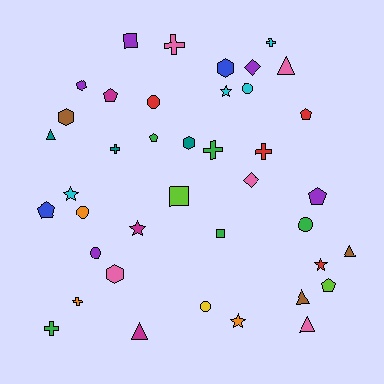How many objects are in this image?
There are 40 objects.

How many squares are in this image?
There are 3 squares.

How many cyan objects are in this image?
There are 4 cyan objects.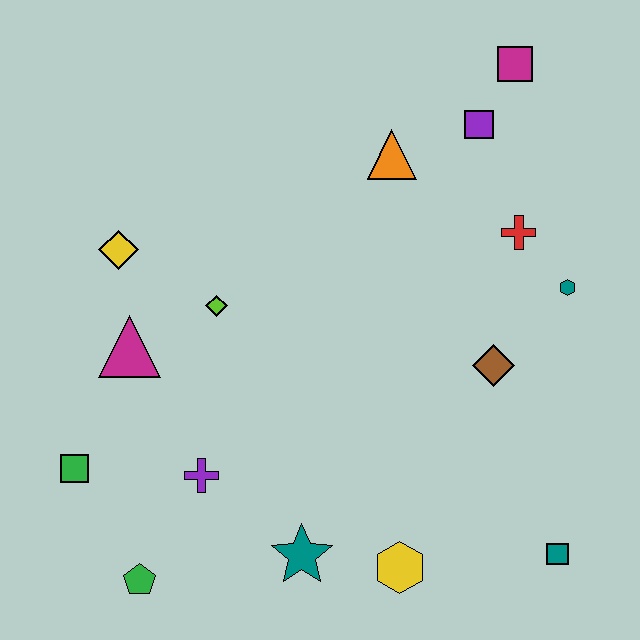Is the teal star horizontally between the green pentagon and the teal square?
Yes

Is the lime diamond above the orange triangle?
No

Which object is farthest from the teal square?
The yellow diamond is farthest from the teal square.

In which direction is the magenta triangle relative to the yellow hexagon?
The magenta triangle is to the left of the yellow hexagon.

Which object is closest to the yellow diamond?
The magenta triangle is closest to the yellow diamond.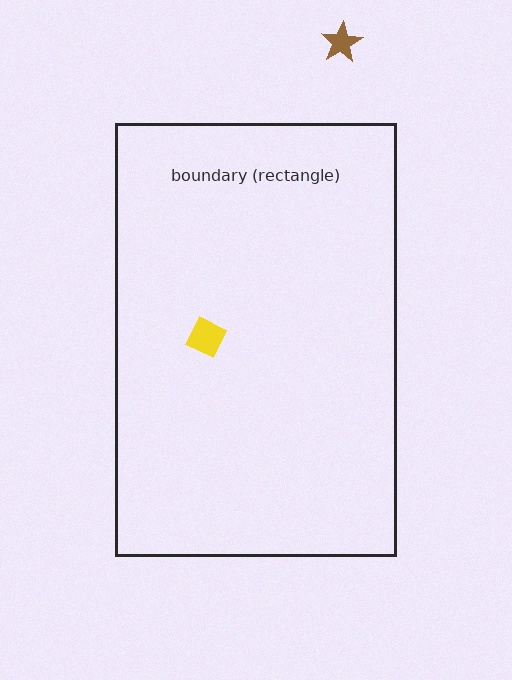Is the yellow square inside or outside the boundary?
Inside.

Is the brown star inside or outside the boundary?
Outside.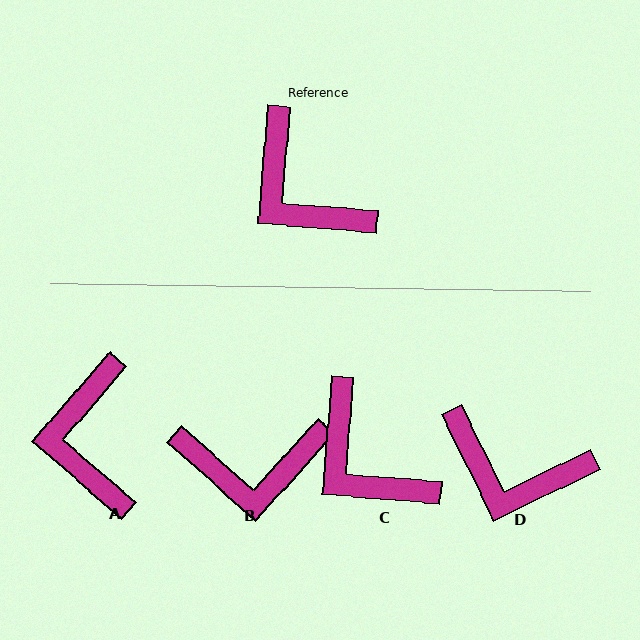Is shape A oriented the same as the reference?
No, it is off by about 36 degrees.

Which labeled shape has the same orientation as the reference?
C.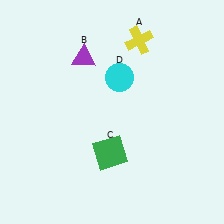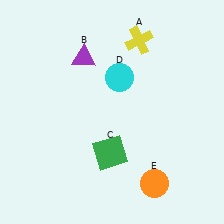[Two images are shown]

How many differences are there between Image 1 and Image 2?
There is 1 difference between the two images.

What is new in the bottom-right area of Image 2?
An orange circle (E) was added in the bottom-right area of Image 2.